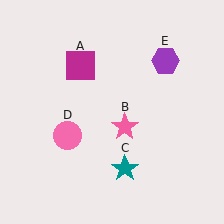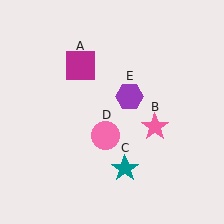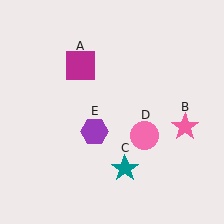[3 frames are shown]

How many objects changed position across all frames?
3 objects changed position: pink star (object B), pink circle (object D), purple hexagon (object E).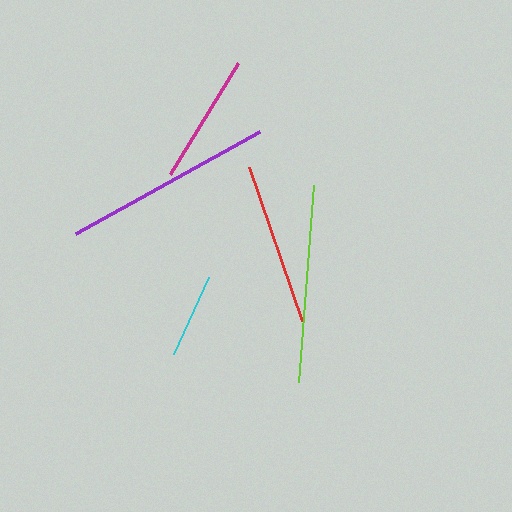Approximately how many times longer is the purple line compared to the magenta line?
The purple line is approximately 1.6 times the length of the magenta line.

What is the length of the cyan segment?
The cyan segment is approximately 85 pixels long.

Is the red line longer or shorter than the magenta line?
The red line is longer than the magenta line.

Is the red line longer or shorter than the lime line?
The lime line is longer than the red line.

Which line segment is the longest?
The purple line is the longest at approximately 211 pixels.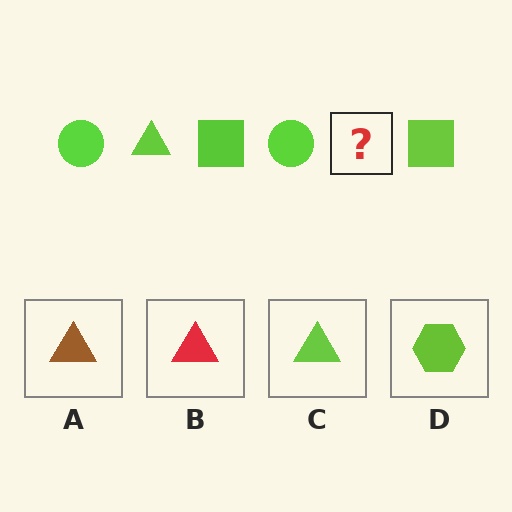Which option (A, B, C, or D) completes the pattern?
C.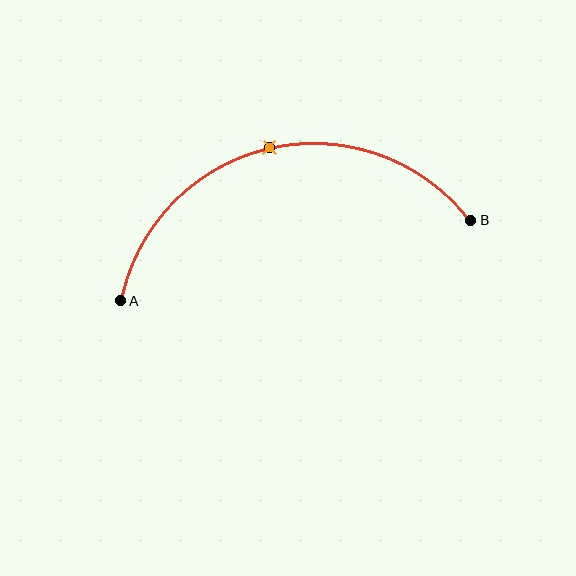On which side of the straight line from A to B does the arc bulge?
The arc bulges above the straight line connecting A and B.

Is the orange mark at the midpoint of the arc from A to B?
Yes. The orange mark lies on the arc at equal arc-length from both A and B — it is the arc midpoint.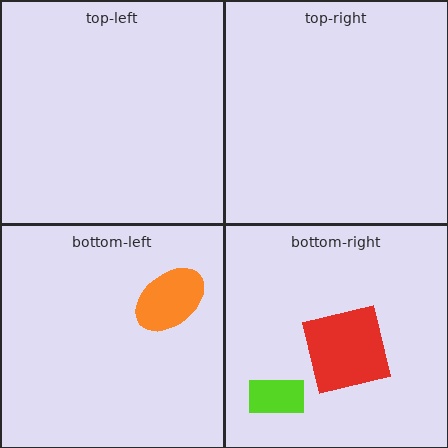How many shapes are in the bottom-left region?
1.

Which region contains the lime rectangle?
The bottom-right region.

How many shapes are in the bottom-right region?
2.